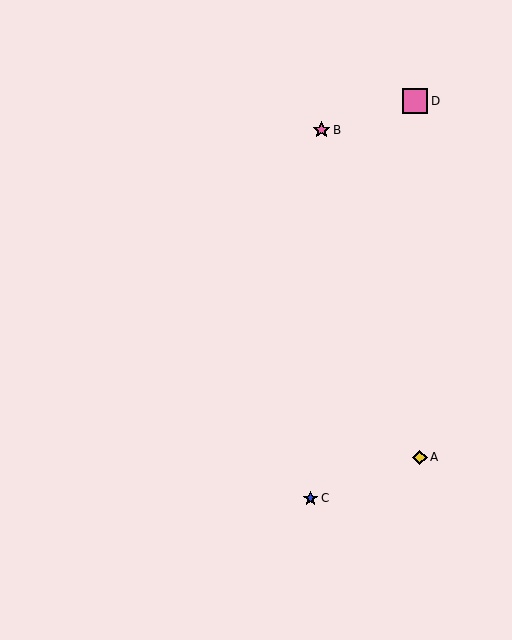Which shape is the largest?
The pink square (labeled D) is the largest.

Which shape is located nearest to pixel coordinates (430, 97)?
The pink square (labeled D) at (415, 101) is nearest to that location.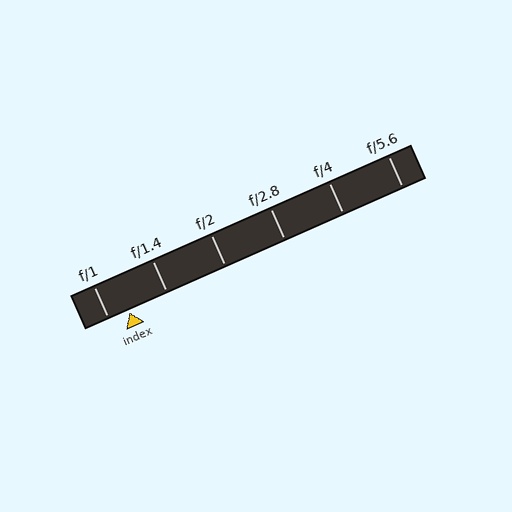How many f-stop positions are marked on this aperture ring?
There are 6 f-stop positions marked.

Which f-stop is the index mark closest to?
The index mark is closest to f/1.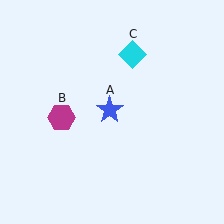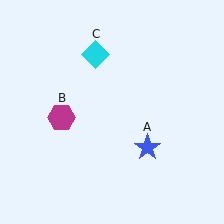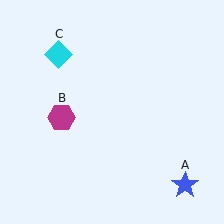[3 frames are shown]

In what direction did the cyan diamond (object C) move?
The cyan diamond (object C) moved left.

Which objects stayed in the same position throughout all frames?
Magenta hexagon (object B) remained stationary.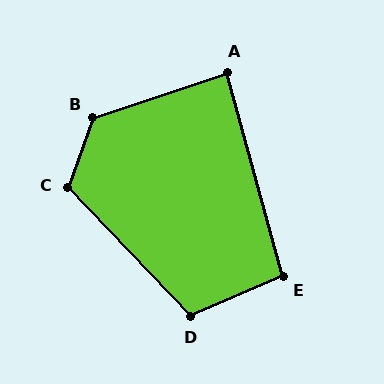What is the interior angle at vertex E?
Approximately 98 degrees (obtuse).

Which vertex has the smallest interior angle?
A, at approximately 87 degrees.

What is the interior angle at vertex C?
Approximately 117 degrees (obtuse).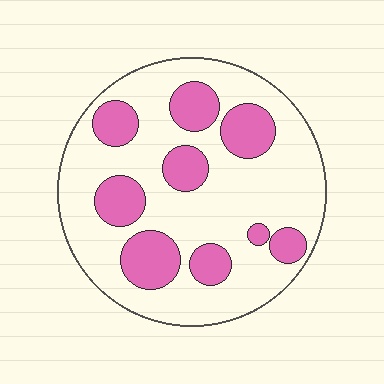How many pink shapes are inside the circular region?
9.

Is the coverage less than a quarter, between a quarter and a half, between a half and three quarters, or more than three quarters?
Between a quarter and a half.